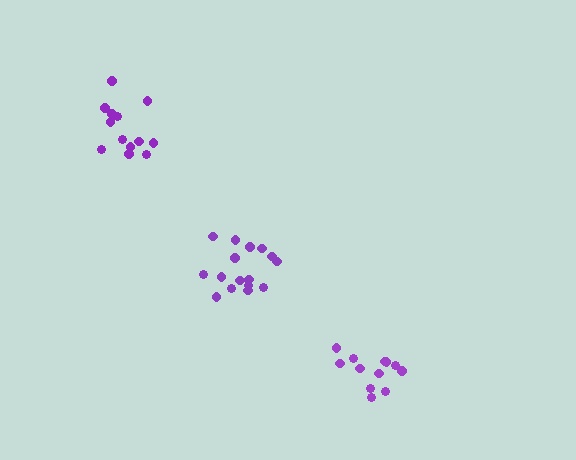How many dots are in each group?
Group 1: 16 dots, Group 2: 13 dots, Group 3: 12 dots (41 total).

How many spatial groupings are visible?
There are 3 spatial groupings.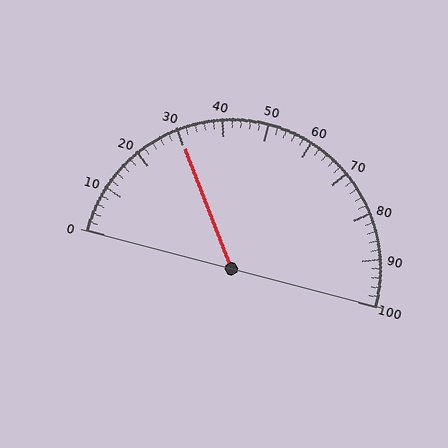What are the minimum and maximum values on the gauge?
The gauge ranges from 0 to 100.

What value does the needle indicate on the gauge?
The needle indicates approximately 30.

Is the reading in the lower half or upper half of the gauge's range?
The reading is in the lower half of the range (0 to 100).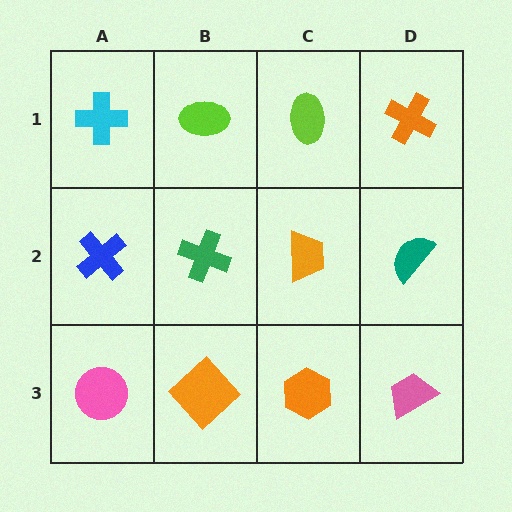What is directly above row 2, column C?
A lime ellipse.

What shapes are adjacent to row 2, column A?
A cyan cross (row 1, column A), a pink circle (row 3, column A), a green cross (row 2, column B).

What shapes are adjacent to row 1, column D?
A teal semicircle (row 2, column D), a lime ellipse (row 1, column C).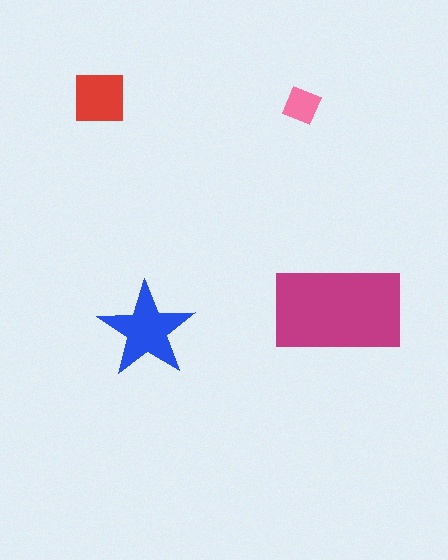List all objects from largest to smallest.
The magenta rectangle, the blue star, the red square, the pink diamond.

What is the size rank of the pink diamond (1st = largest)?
4th.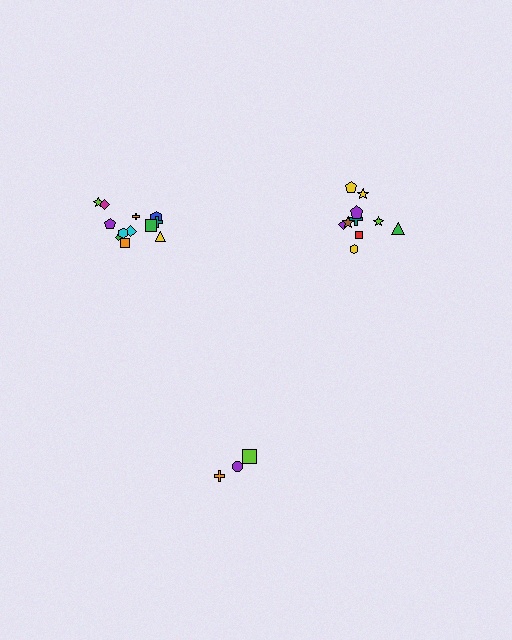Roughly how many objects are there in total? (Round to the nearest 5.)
Roughly 25 objects in total.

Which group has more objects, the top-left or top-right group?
The top-left group.